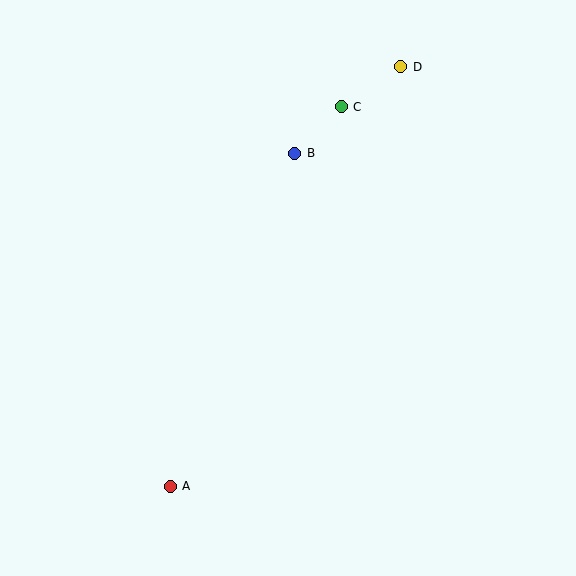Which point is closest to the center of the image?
Point B at (295, 153) is closest to the center.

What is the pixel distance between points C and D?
The distance between C and D is 72 pixels.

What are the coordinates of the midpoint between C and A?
The midpoint between C and A is at (256, 296).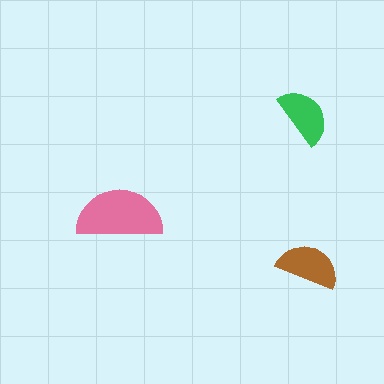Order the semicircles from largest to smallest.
the pink one, the brown one, the green one.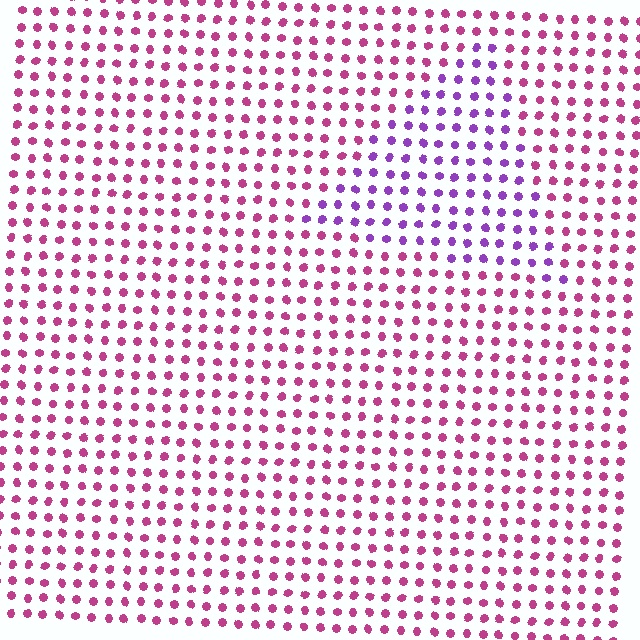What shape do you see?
I see a triangle.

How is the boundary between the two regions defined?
The boundary is defined purely by a slight shift in hue (about 44 degrees). Spacing, size, and orientation are identical on both sides.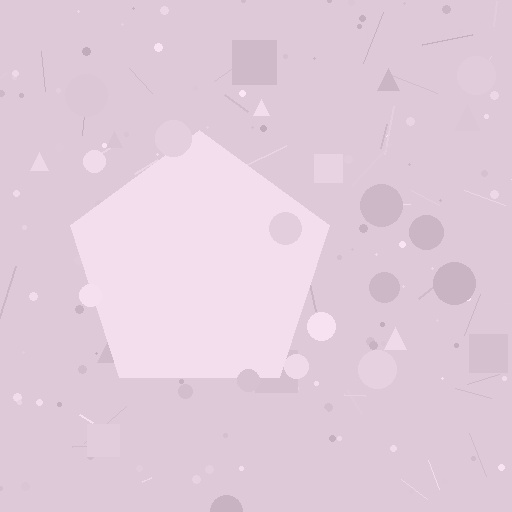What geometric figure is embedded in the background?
A pentagon is embedded in the background.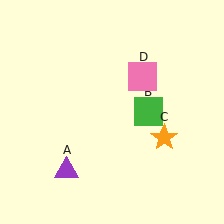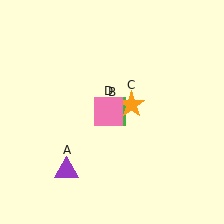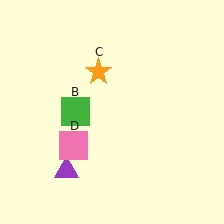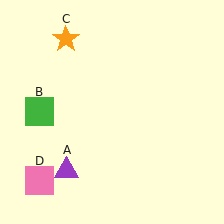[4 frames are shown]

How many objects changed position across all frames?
3 objects changed position: green square (object B), orange star (object C), pink square (object D).